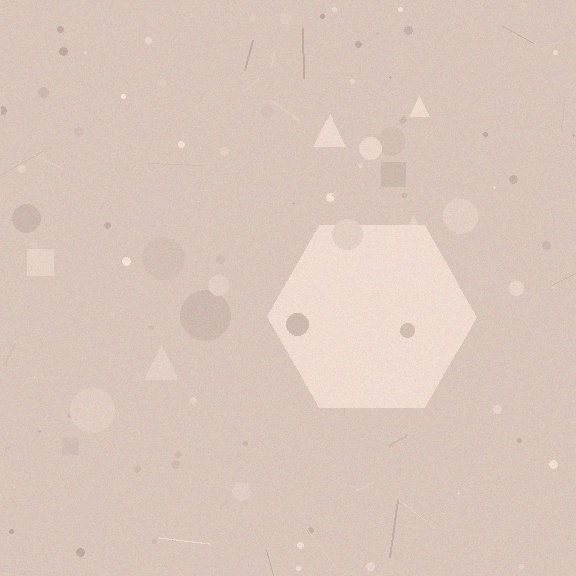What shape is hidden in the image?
A hexagon is hidden in the image.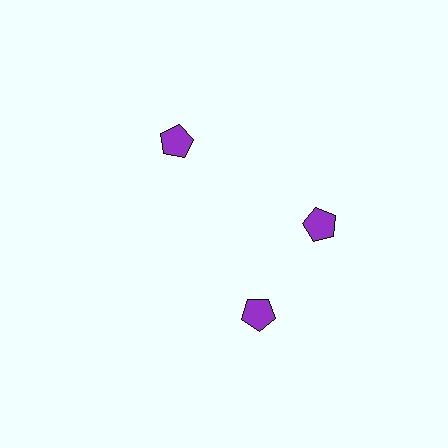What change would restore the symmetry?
The symmetry would be restored by rotating it back into even spacing with its neighbors so that all 3 pentagons sit at equal angles and equal distance from the center.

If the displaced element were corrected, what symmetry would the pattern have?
It would have 3-fold rotational symmetry — the pattern would map onto itself every 120 degrees.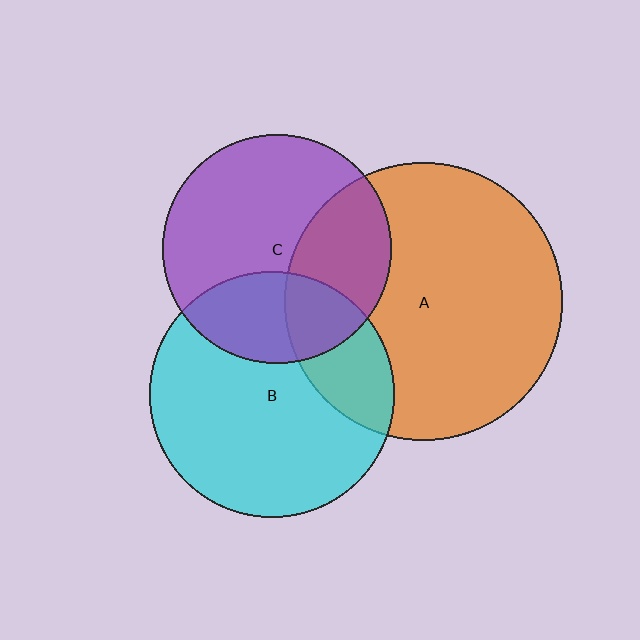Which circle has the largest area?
Circle A (orange).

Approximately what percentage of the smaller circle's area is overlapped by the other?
Approximately 25%.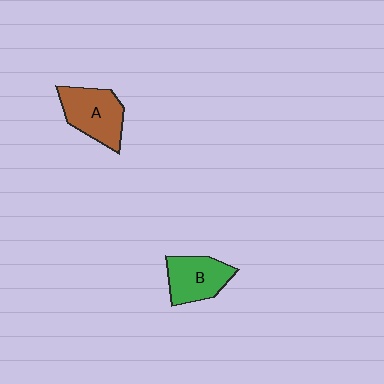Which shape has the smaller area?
Shape B (green).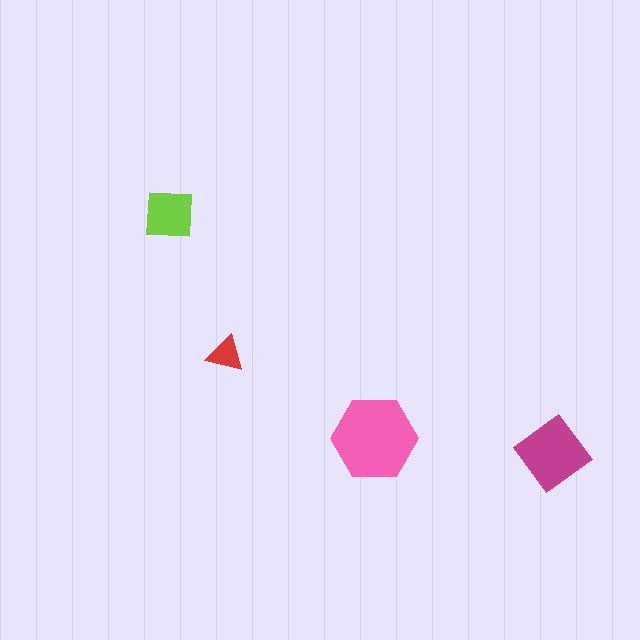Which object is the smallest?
The red triangle.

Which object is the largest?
The pink hexagon.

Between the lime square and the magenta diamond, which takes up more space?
The magenta diamond.